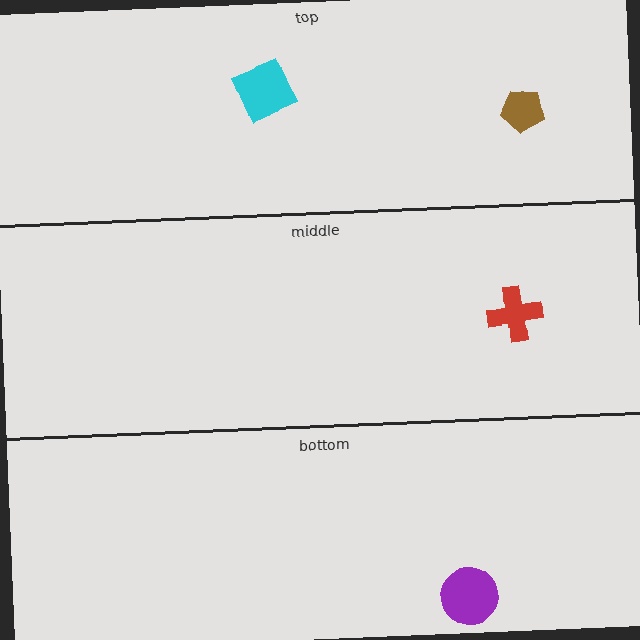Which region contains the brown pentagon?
The top region.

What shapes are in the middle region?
The red cross.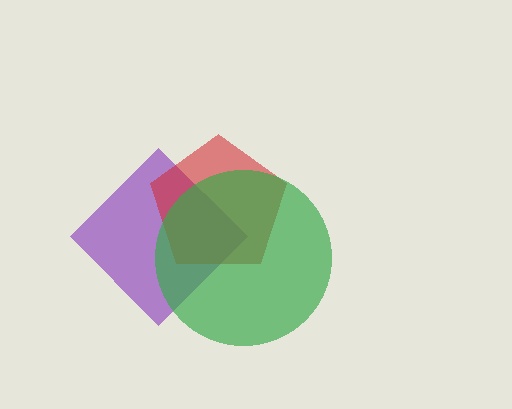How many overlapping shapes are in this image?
There are 3 overlapping shapes in the image.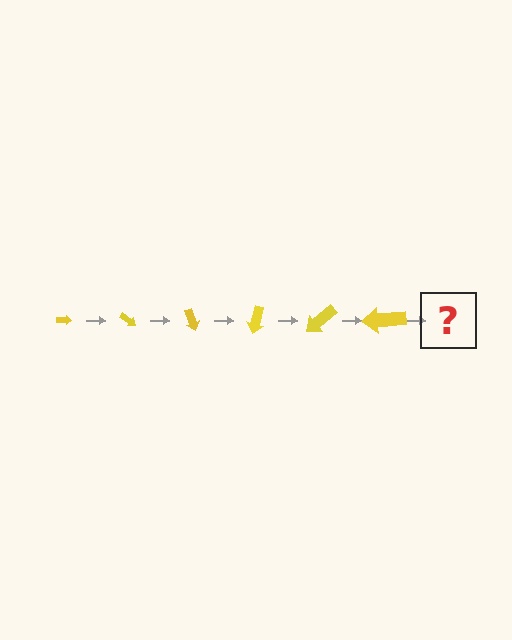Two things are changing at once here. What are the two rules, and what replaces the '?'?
The two rules are that the arrow grows larger each step and it rotates 35 degrees each step. The '?' should be an arrow, larger than the previous one and rotated 210 degrees from the start.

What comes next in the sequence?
The next element should be an arrow, larger than the previous one and rotated 210 degrees from the start.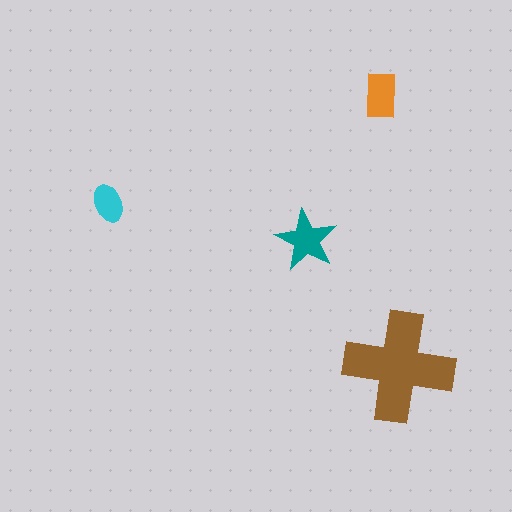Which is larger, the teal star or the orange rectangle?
The teal star.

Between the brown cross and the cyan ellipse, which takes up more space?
The brown cross.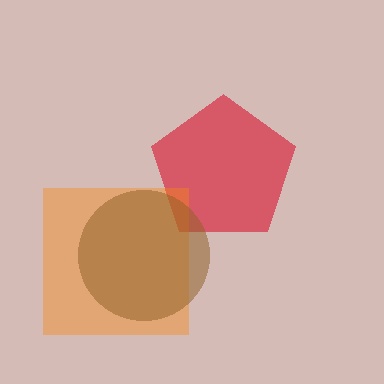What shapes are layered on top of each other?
The layered shapes are: a red pentagon, an orange square, a brown circle.